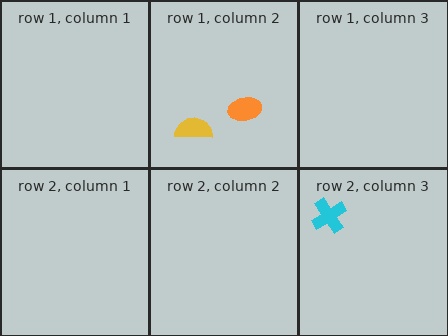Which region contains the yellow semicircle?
The row 1, column 2 region.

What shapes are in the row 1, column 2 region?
The orange ellipse, the yellow semicircle.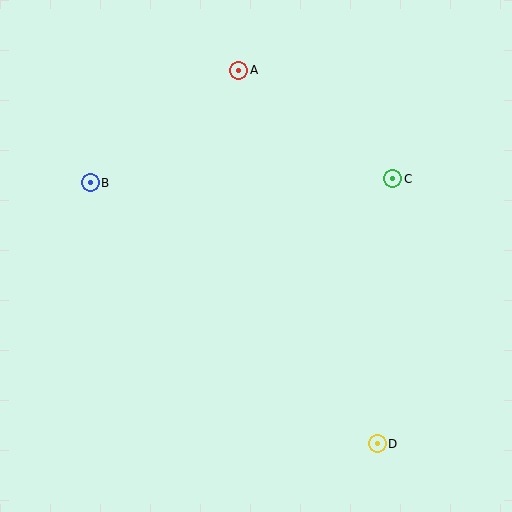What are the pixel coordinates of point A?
Point A is at (239, 70).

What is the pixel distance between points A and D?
The distance between A and D is 398 pixels.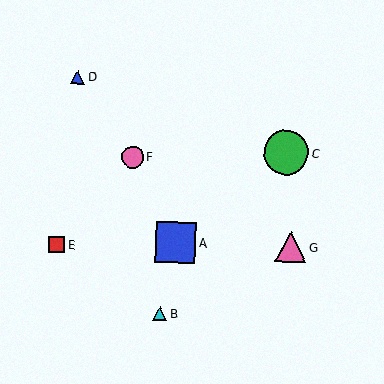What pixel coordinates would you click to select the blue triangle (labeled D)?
Click at (78, 77) to select the blue triangle D.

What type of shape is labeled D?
Shape D is a blue triangle.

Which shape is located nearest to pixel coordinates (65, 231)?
The red square (labeled E) at (56, 245) is nearest to that location.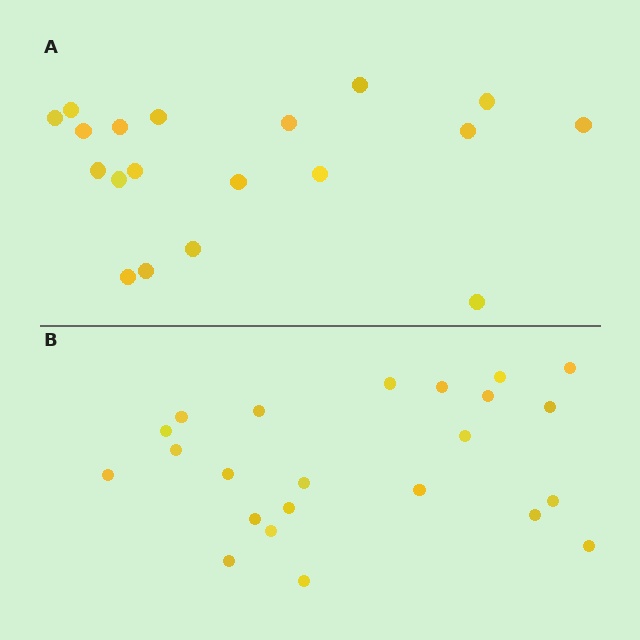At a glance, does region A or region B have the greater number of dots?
Region B (the bottom region) has more dots.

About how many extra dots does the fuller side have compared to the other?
Region B has about 4 more dots than region A.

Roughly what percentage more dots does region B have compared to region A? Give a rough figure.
About 20% more.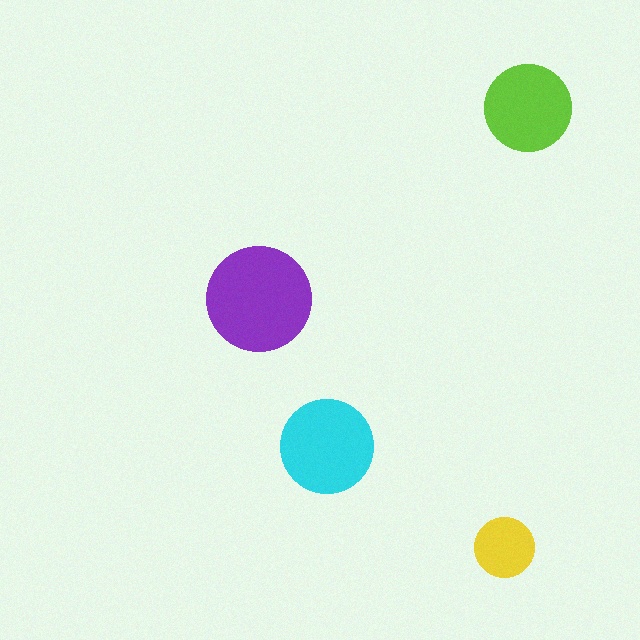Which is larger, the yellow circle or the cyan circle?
The cyan one.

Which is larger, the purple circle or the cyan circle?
The purple one.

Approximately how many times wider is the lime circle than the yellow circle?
About 1.5 times wider.